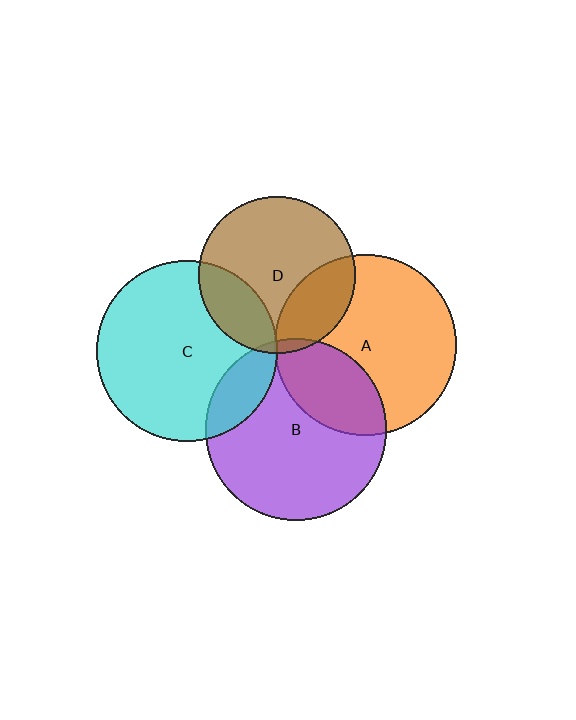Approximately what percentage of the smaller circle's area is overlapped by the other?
Approximately 25%.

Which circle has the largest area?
Circle A (orange).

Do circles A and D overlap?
Yes.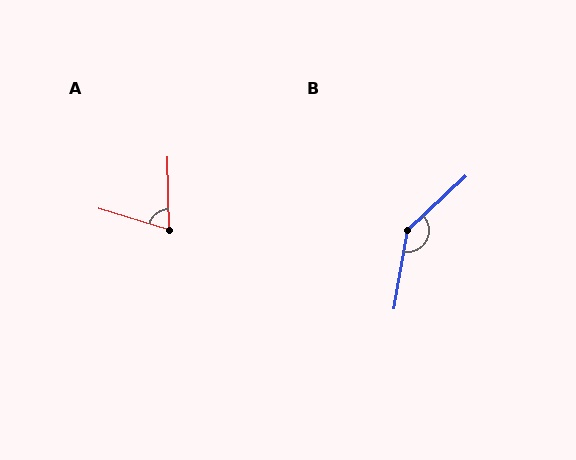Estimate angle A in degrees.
Approximately 72 degrees.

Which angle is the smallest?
A, at approximately 72 degrees.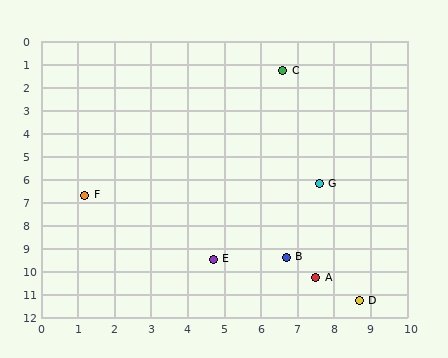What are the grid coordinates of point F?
Point F is at approximately (1.2, 6.7).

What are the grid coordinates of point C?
Point C is at approximately (6.6, 1.3).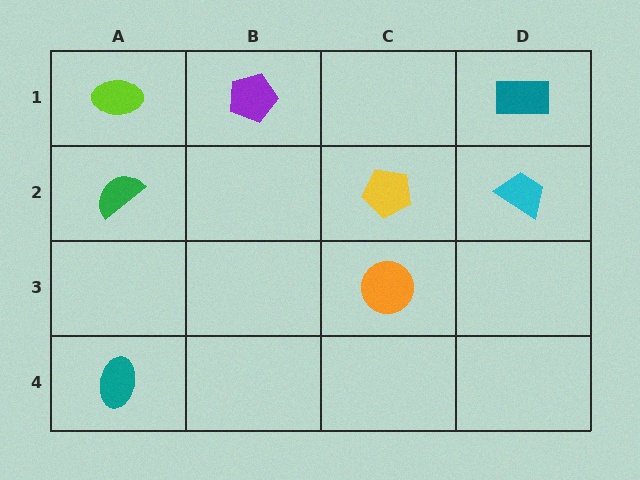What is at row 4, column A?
A teal ellipse.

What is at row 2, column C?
A yellow pentagon.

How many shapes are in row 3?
1 shape.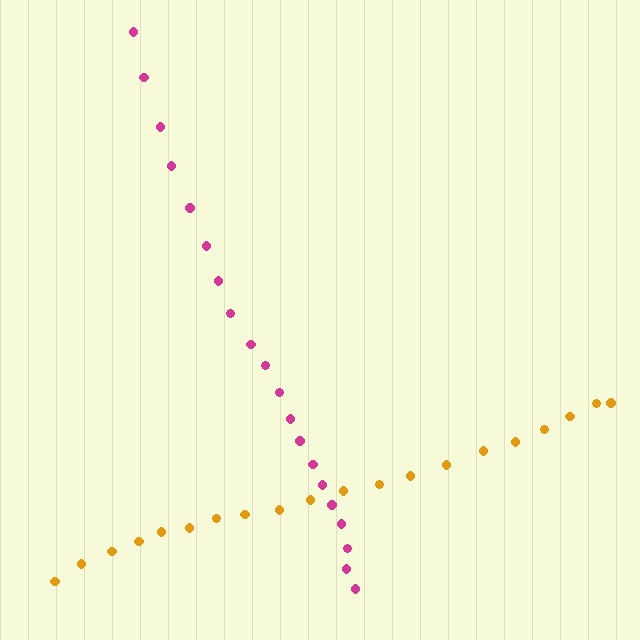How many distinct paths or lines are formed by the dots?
There are 2 distinct paths.